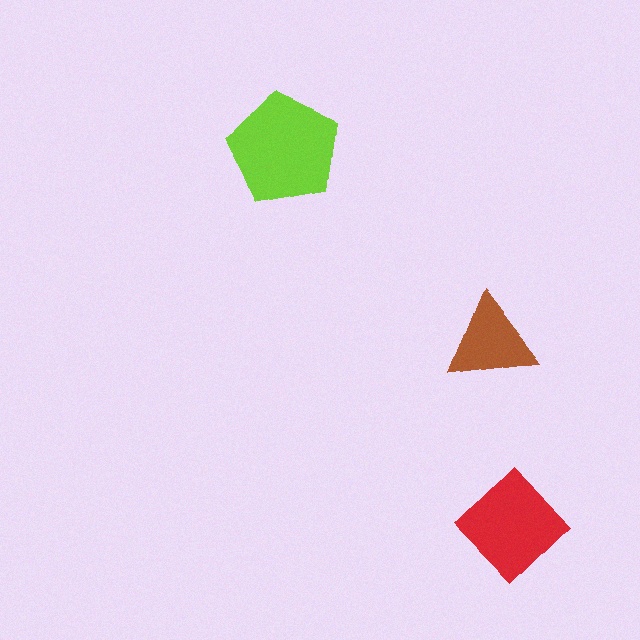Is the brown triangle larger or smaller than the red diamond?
Smaller.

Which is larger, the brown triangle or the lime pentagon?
The lime pentagon.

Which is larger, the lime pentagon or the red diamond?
The lime pentagon.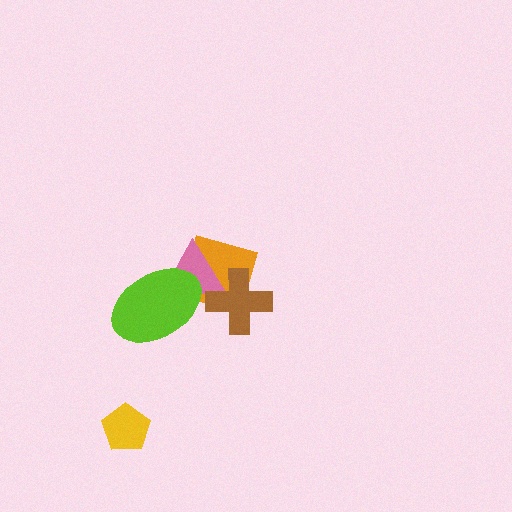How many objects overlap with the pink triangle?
3 objects overlap with the pink triangle.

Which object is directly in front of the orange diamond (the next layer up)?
The pink triangle is directly in front of the orange diamond.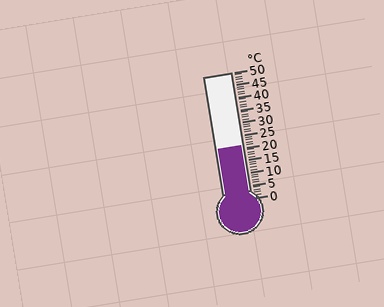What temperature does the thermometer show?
The thermometer shows approximately 21°C.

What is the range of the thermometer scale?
The thermometer scale ranges from 0°C to 50°C.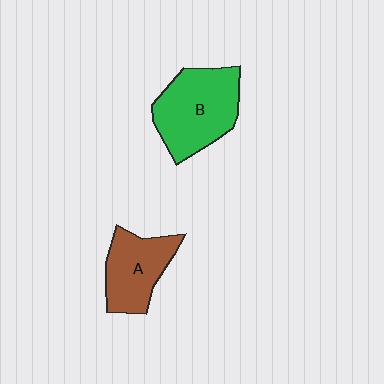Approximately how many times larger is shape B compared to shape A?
Approximately 1.4 times.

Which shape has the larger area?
Shape B (green).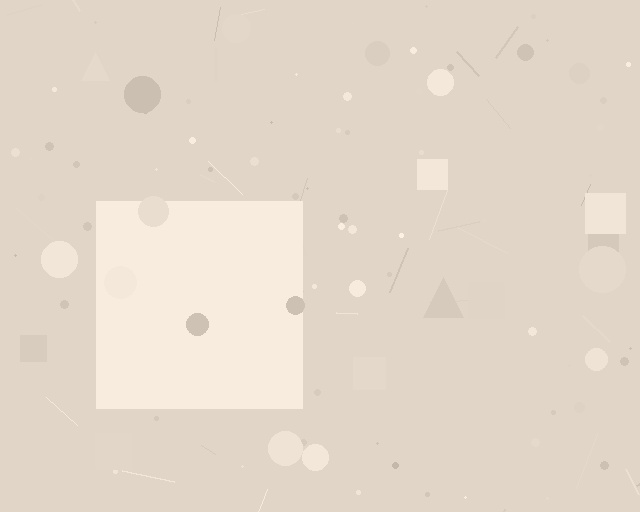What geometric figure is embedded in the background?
A square is embedded in the background.